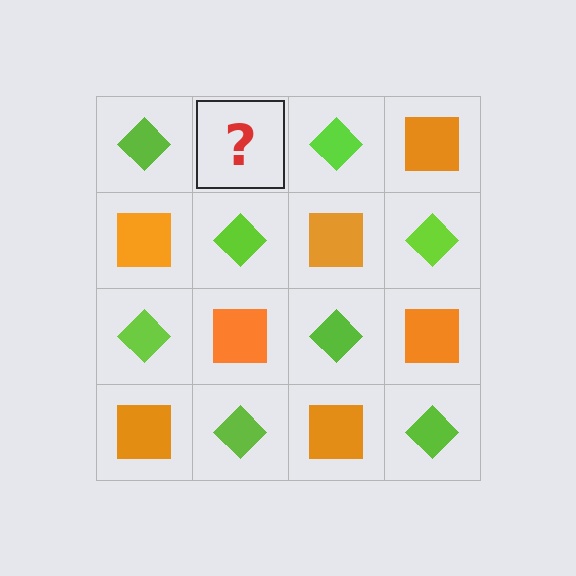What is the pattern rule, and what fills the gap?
The rule is that it alternates lime diamond and orange square in a checkerboard pattern. The gap should be filled with an orange square.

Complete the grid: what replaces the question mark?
The question mark should be replaced with an orange square.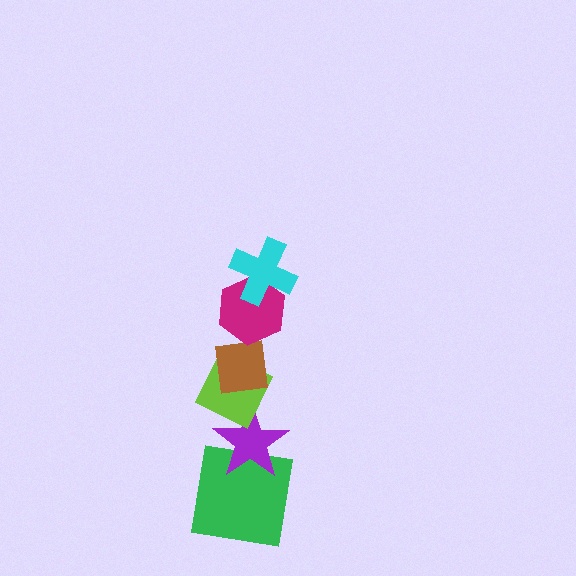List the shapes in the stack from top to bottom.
From top to bottom: the cyan cross, the magenta hexagon, the brown square, the lime diamond, the purple star, the green square.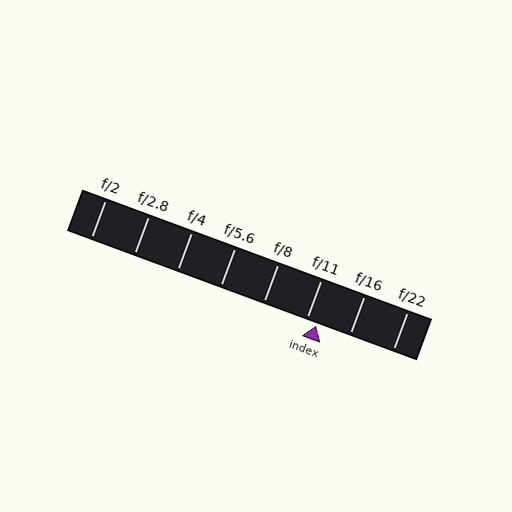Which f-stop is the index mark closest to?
The index mark is closest to f/11.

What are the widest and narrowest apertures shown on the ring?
The widest aperture shown is f/2 and the narrowest is f/22.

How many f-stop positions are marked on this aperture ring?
There are 8 f-stop positions marked.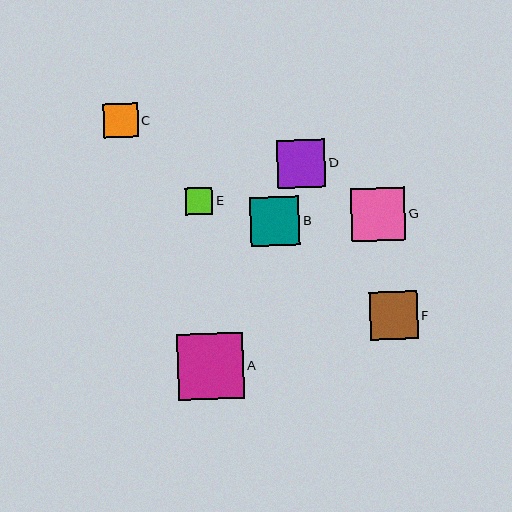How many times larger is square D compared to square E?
Square D is approximately 1.8 times the size of square E.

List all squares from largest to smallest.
From largest to smallest: A, G, B, F, D, C, E.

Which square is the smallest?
Square E is the smallest with a size of approximately 27 pixels.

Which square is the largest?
Square A is the largest with a size of approximately 66 pixels.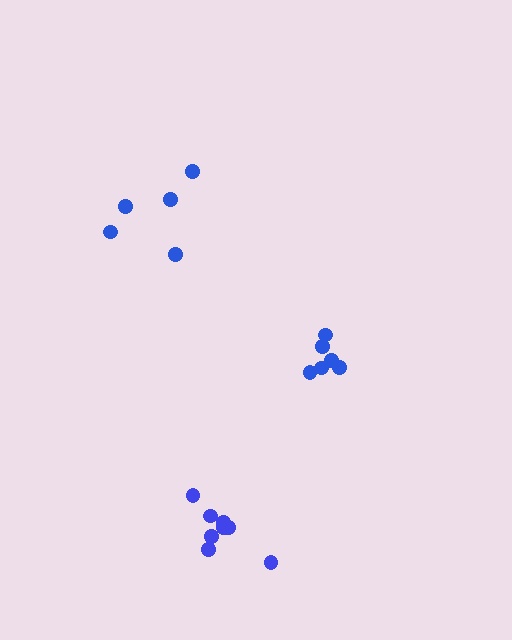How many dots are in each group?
Group 1: 5 dots, Group 2: 8 dots, Group 3: 6 dots (19 total).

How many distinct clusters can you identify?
There are 3 distinct clusters.